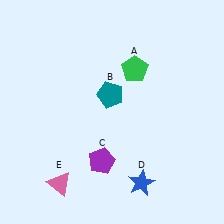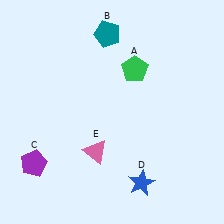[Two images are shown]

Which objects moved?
The objects that moved are: the teal pentagon (B), the purple pentagon (C), the pink triangle (E).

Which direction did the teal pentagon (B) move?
The teal pentagon (B) moved up.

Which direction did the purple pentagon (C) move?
The purple pentagon (C) moved left.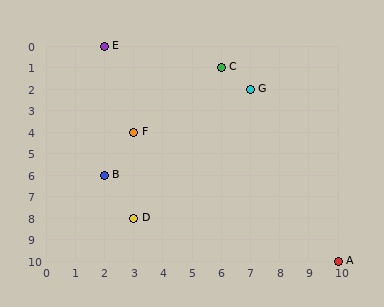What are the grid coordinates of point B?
Point B is at grid coordinates (2, 6).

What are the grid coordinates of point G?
Point G is at grid coordinates (7, 2).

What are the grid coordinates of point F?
Point F is at grid coordinates (3, 4).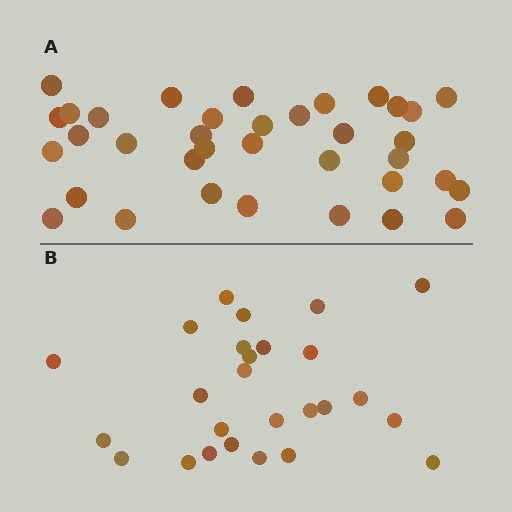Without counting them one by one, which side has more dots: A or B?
Region A (the top region) has more dots.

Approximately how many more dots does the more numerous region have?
Region A has roughly 10 or so more dots than region B.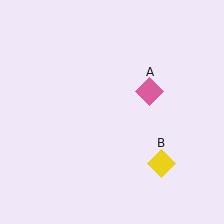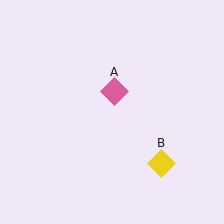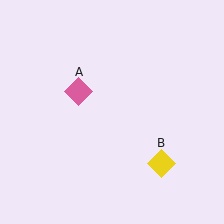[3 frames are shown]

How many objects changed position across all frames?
1 object changed position: pink diamond (object A).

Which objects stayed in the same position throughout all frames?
Yellow diamond (object B) remained stationary.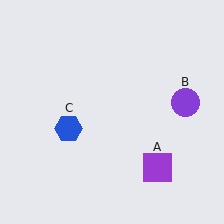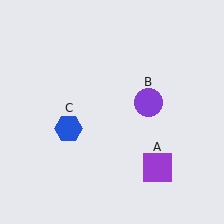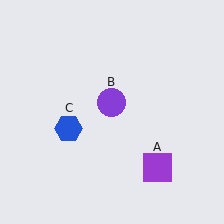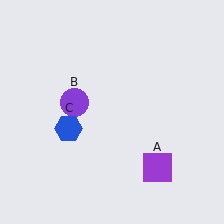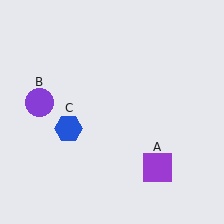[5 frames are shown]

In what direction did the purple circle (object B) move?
The purple circle (object B) moved left.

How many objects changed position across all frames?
1 object changed position: purple circle (object B).